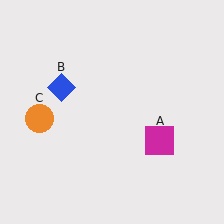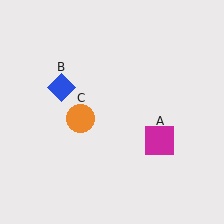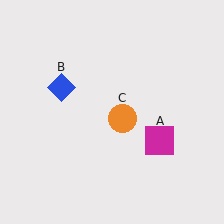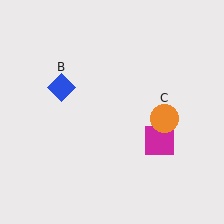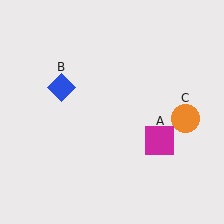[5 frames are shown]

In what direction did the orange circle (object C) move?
The orange circle (object C) moved right.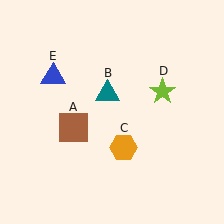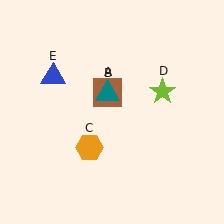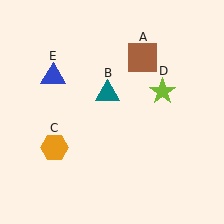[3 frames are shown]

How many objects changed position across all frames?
2 objects changed position: brown square (object A), orange hexagon (object C).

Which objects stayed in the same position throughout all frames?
Teal triangle (object B) and lime star (object D) and blue triangle (object E) remained stationary.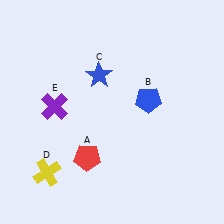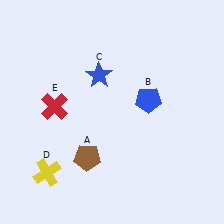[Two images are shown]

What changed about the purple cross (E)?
In Image 1, E is purple. In Image 2, it changed to red.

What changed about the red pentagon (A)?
In Image 1, A is red. In Image 2, it changed to brown.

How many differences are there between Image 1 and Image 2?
There are 2 differences between the two images.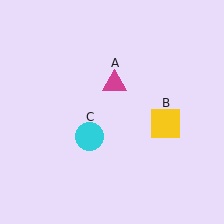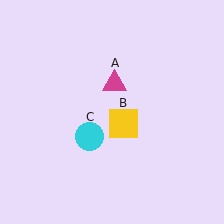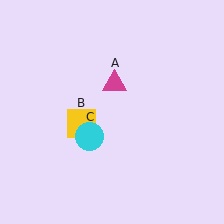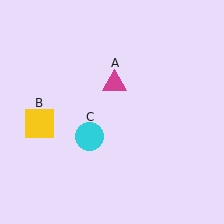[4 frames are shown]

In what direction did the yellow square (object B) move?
The yellow square (object B) moved left.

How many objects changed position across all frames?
1 object changed position: yellow square (object B).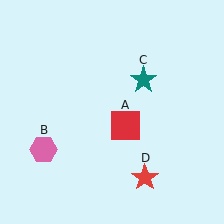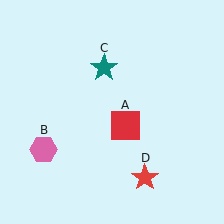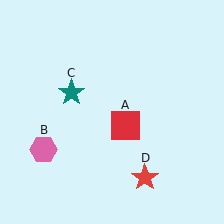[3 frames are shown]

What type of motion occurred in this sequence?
The teal star (object C) rotated counterclockwise around the center of the scene.